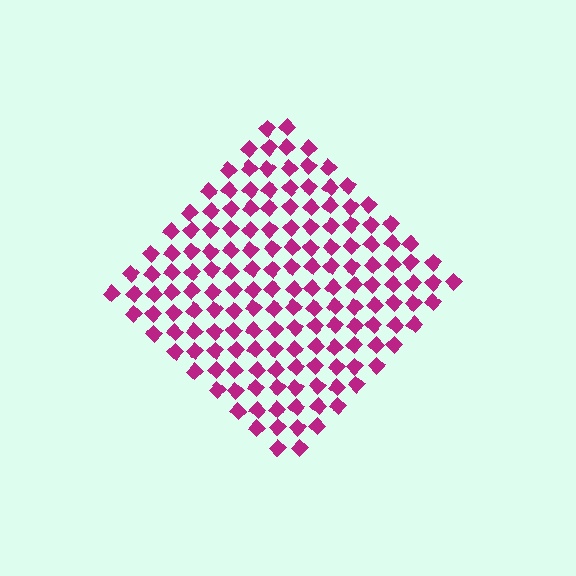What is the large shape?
The large shape is a diamond.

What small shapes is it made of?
It is made of small diamonds.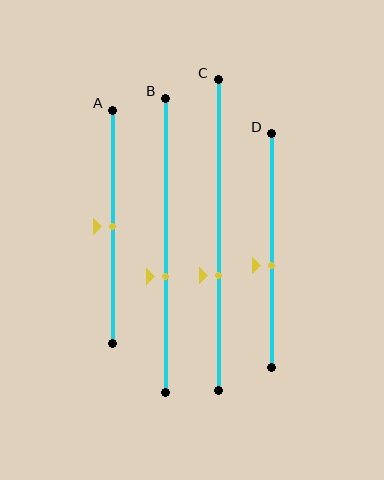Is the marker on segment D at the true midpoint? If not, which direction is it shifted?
No, the marker on segment D is shifted downward by about 7% of the segment length.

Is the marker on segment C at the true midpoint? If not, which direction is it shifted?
No, the marker on segment C is shifted downward by about 13% of the segment length.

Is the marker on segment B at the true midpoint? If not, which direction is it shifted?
No, the marker on segment B is shifted downward by about 11% of the segment length.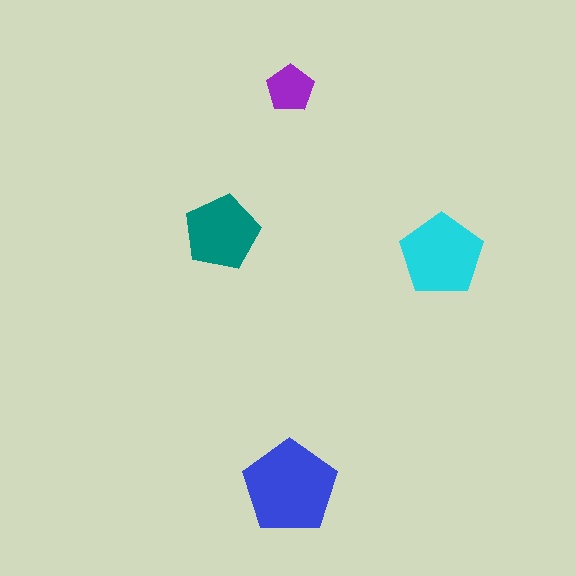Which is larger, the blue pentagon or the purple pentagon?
The blue one.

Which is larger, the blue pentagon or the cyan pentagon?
The blue one.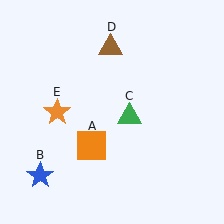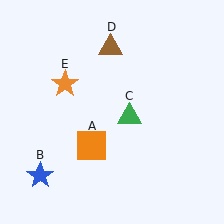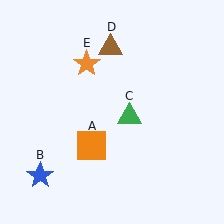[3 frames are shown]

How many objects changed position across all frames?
1 object changed position: orange star (object E).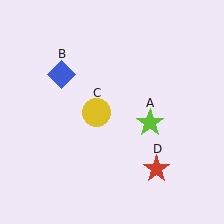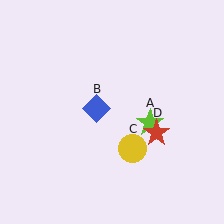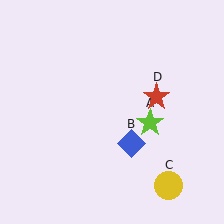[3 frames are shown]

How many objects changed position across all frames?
3 objects changed position: blue diamond (object B), yellow circle (object C), red star (object D).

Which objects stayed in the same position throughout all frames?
Lime star (object A) remained stationary.